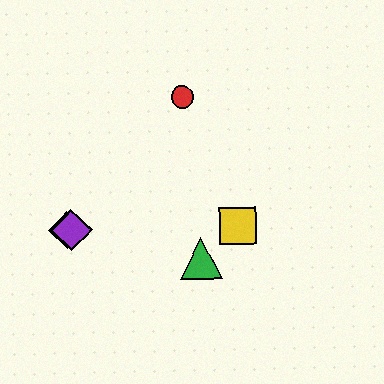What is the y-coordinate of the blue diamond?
The blue diamond is at y≈230.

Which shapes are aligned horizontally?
The blue diamond, the yellow square, the purple diamond are aligned horizontally.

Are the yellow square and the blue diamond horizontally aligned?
Yes, both are at y≈226.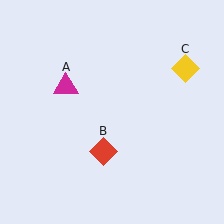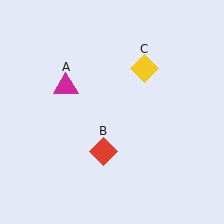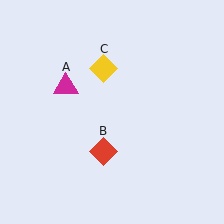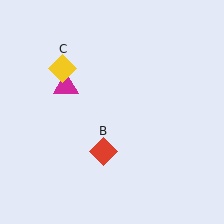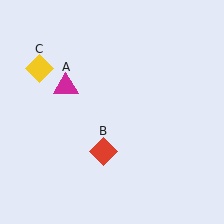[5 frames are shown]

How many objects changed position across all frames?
1 object changed position: yellow diamond (object C).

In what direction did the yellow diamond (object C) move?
The yellow diamond (object C) moved left.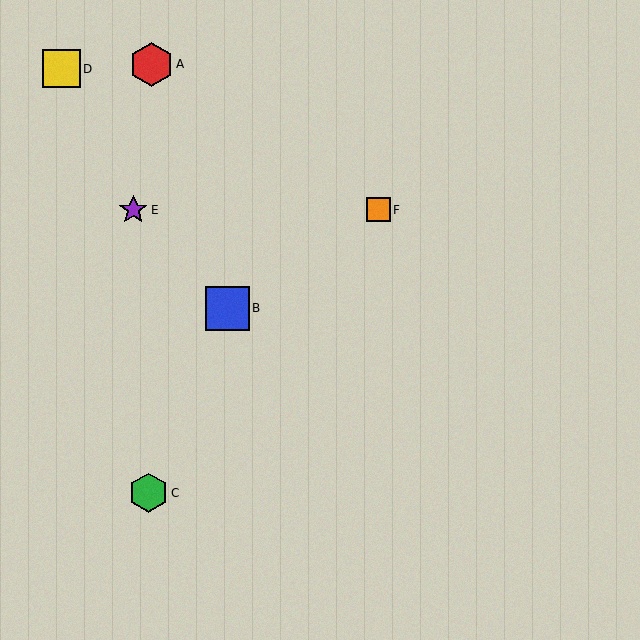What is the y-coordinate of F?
Object F is at y≈210.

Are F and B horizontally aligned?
No, F is at y≈210 and B is at y≈308.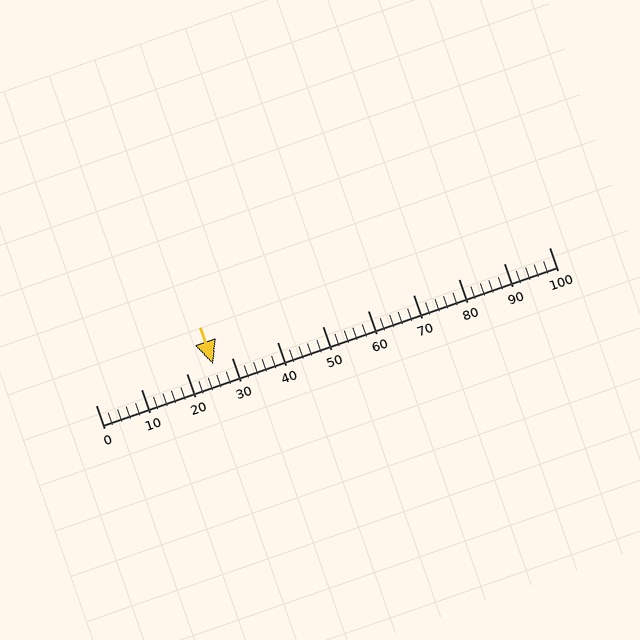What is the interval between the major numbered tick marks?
The major tick marks are spaced 10 units apart.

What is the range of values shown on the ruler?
The ruler shows values from 0 to 100.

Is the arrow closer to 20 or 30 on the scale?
The arrow is closer to 30.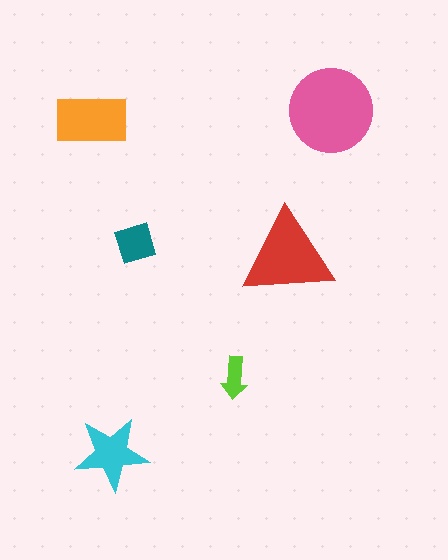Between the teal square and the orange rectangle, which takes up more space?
The orange rectangle.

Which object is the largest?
The pink circle.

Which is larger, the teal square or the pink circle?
The pink circle.